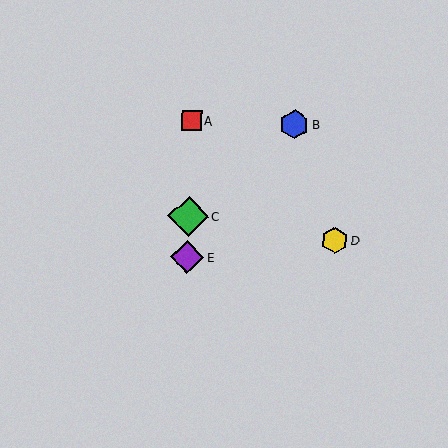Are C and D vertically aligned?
No, C is at x≈188 and D is at x≈335.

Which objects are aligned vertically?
Objects A, C, E are aligned vertically.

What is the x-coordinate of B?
Object B is at x≈294.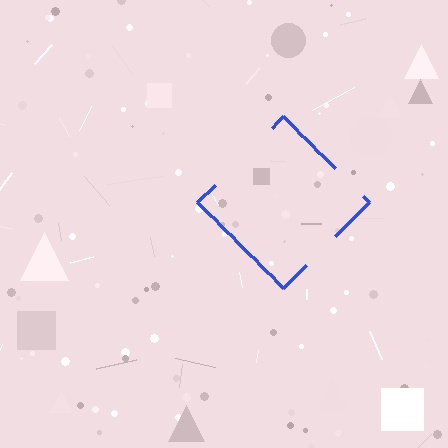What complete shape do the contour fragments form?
The contour fragments form a diamond.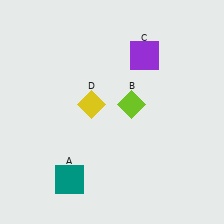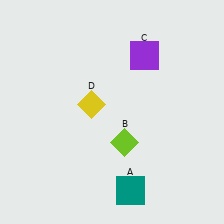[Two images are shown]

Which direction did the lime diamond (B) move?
The lime diamond (B) moved down.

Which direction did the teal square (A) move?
The teal square (A) moved right.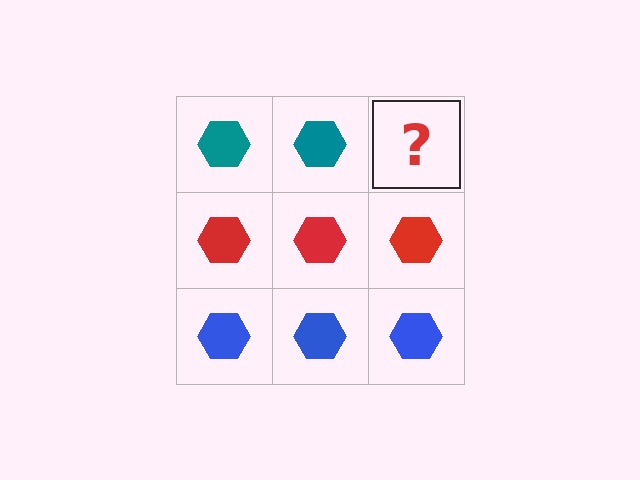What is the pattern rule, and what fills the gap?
The rule is that each row has a consistent color. The gap should be filled with a teal hexagon.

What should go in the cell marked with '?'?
The missing cell should contain a teal hexagon.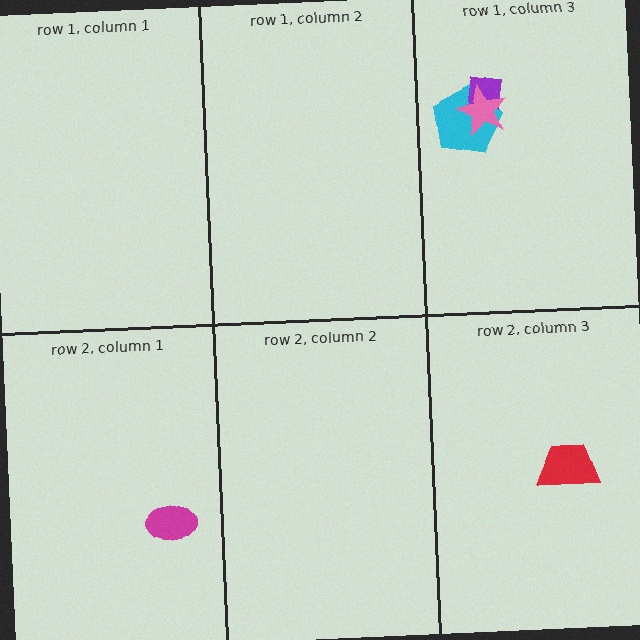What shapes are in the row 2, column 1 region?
The magenta ellipse.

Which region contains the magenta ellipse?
The row 2, column 1 region.